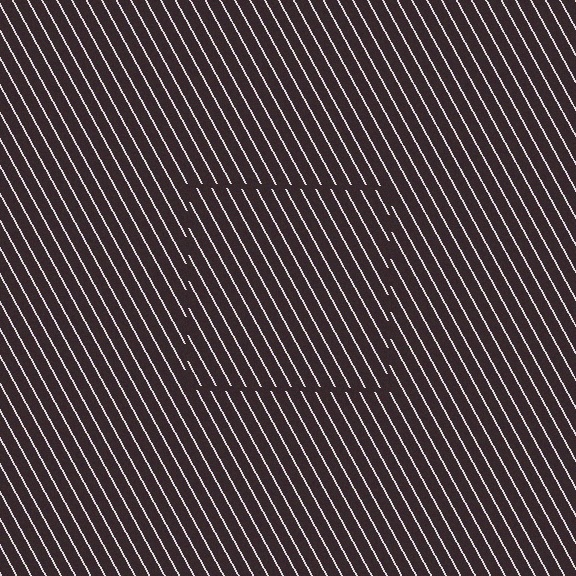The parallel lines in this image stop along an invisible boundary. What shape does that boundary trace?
An illusory square. The interior of the shape contains the same grating, shifted by half a period — the contour is defined by the phase discontinuity where line-ends from the inner and outer gratings abut.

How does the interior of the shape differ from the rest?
The interior of the shape contains the same grating, shifted by half a period — the contour is defined by the phase discontinuity where line-ends from the inner and outer gratings abut.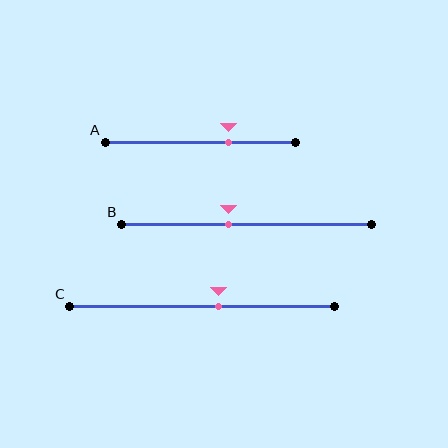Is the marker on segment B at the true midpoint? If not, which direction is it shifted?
No, the marker on segment B is shifted to the left by about 7% of the segment length.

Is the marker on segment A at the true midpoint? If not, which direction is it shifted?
No, the marker on segment A is shifted to the right by about 15% of the segment length.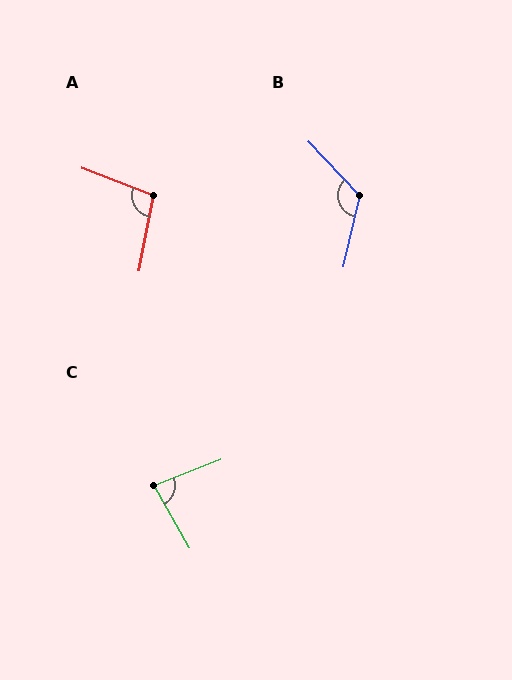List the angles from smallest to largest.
C (82°), A (101°), B (124°).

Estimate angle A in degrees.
Approximately 101 degrees.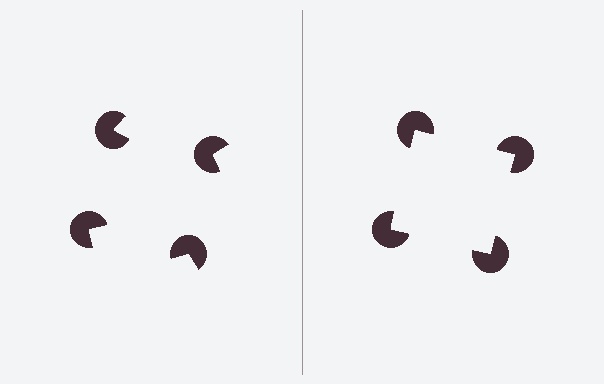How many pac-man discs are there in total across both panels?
8 — 4 on each side.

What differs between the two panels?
The pac-man discs are positioned identically on both sides; only the wedge orientations differ. On the right they align to a square; on the left they are misaligned.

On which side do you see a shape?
An illusory square appears on the right side. On the left side the wedge cuts are rotated, so no coherent shape forms.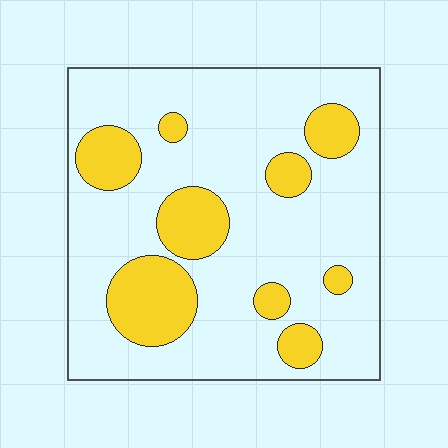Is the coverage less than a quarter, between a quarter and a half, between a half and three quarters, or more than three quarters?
Less than a quarter.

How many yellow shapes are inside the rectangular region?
9.